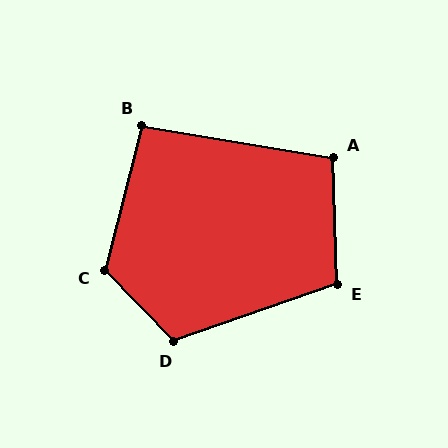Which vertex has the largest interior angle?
C, at approximately 122 degrees.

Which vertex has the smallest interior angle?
B, at approximately 95 degrees.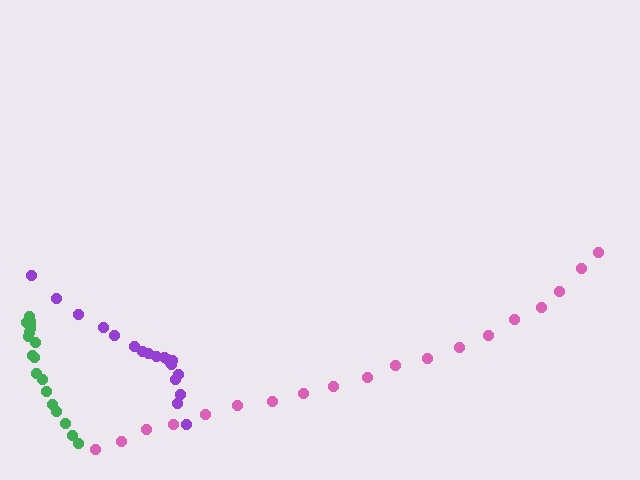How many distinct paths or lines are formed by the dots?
There are 3 distinct paths.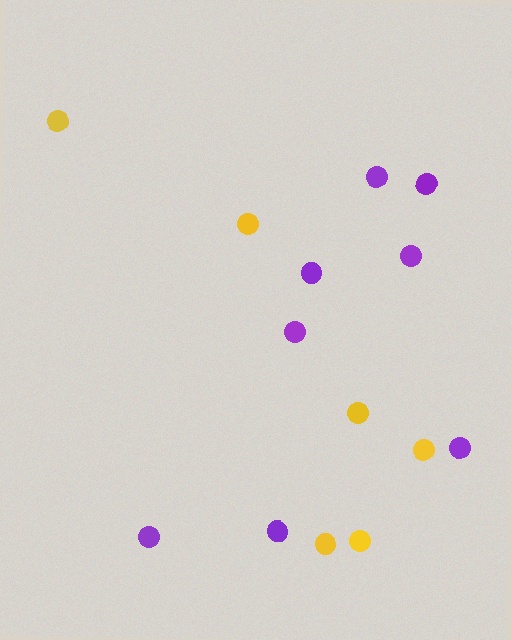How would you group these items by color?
There are 2 groups: one group of yellow circles (6) and one group of purple circles (8).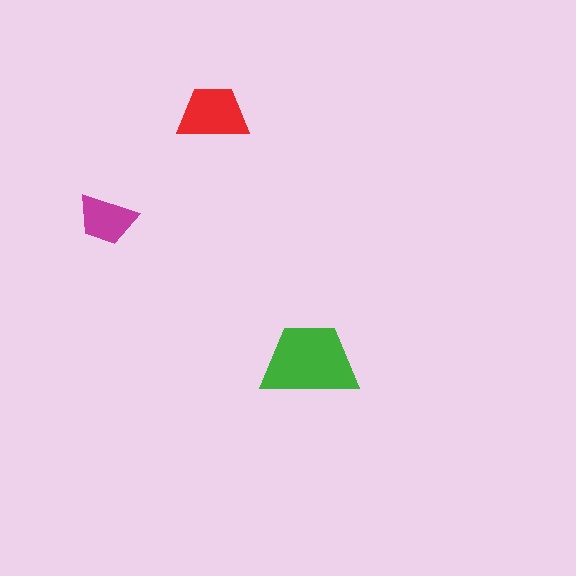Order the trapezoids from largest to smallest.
the green one, the red one, the magenta one.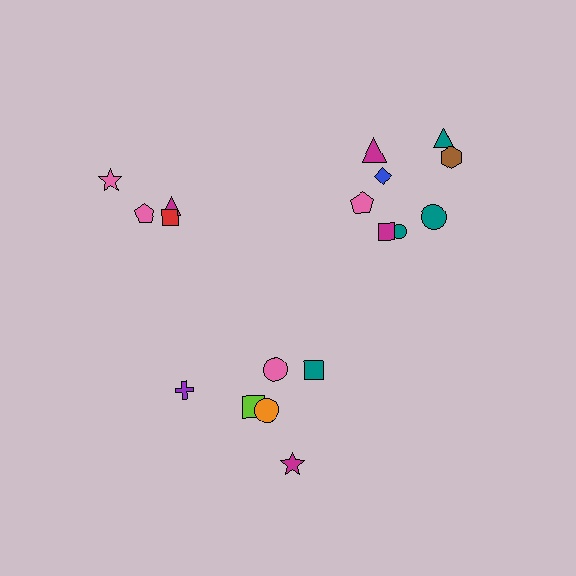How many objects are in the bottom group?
There are 6 objects.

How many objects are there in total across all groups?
There are 18 objects.